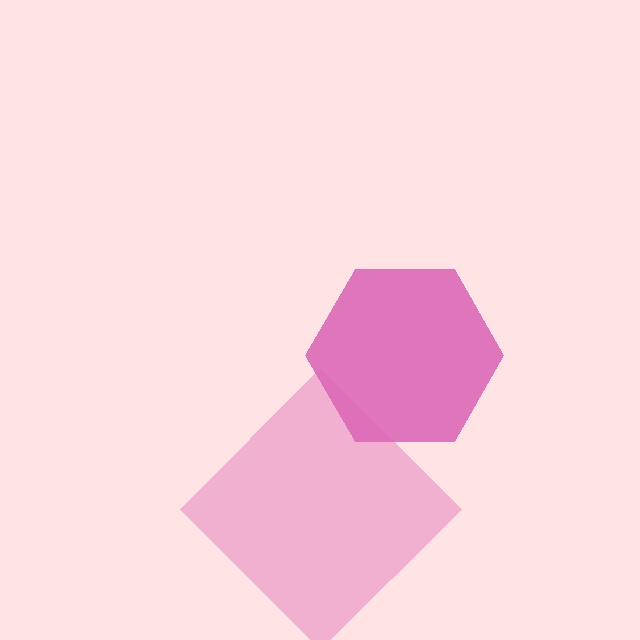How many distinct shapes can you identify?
There are 2 distinct shapes: a magenta hexagon, a pink diamond.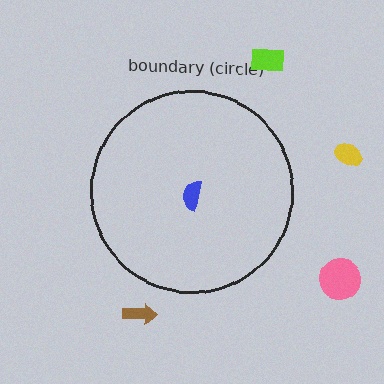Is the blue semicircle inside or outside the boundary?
Inside.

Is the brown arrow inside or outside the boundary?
Outside.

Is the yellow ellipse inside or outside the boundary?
Outside.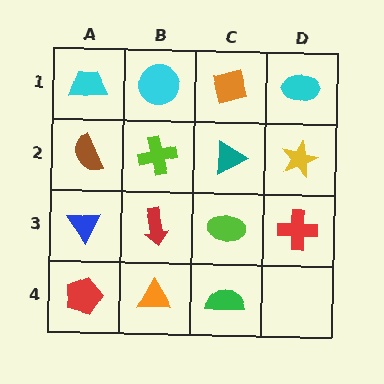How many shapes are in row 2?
4 shapes.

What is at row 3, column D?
A red cross.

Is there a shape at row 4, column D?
No, that cell is empty.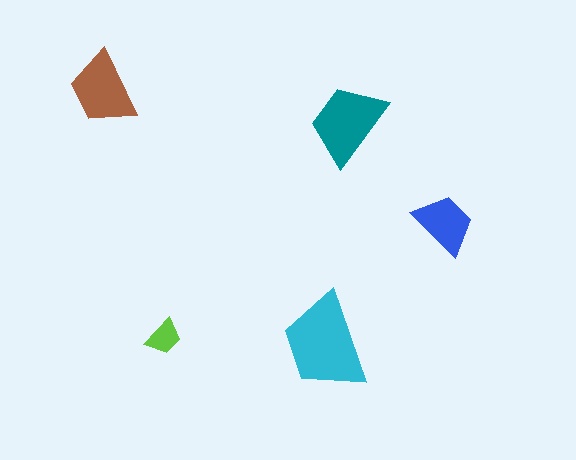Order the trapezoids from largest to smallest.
the cyan one, the teal one, the brown one, the blue one, the lime one.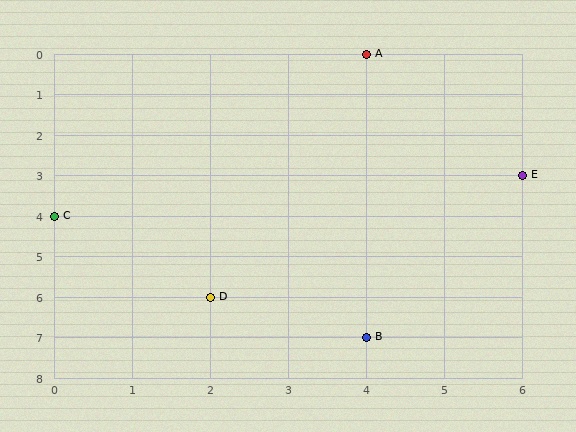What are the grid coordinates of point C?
Point C is at grid coordinates (0, 4).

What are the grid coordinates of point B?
Point B is at grid coordinates (4, 7).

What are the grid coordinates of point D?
Point D is at grid coordinates (2, 6).